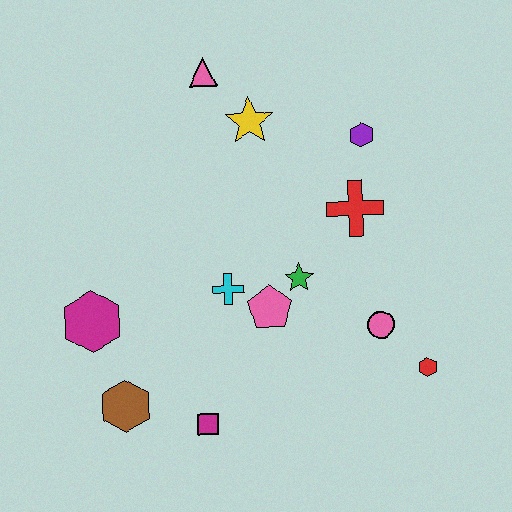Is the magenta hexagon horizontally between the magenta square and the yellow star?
No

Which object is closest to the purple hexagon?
The red cross is closest to the purple hexagon.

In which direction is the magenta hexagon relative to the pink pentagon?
The magenta hexagon is to the left of the pink pentagon.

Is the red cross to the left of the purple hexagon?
Yes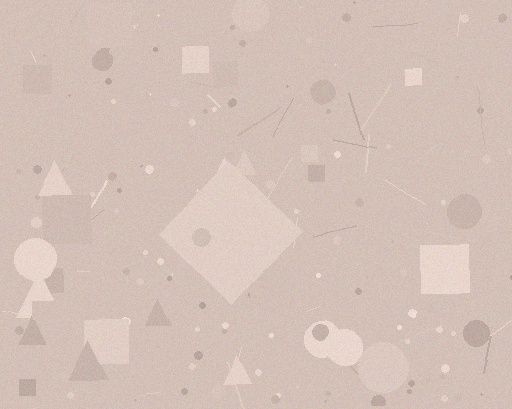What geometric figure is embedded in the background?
A diamond is embedded in the background.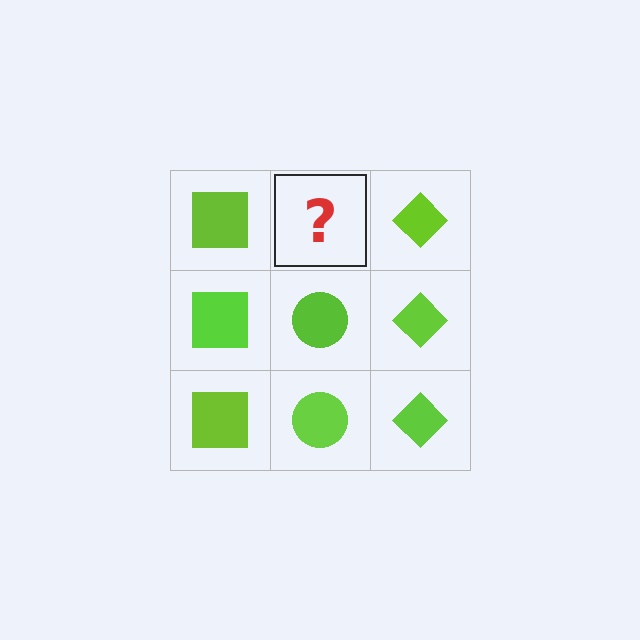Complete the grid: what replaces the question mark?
The question mark should be replaced with a lime circle.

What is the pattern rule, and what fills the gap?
The rule is that each column has a consistent shape. The gap should be filled with a lime circle.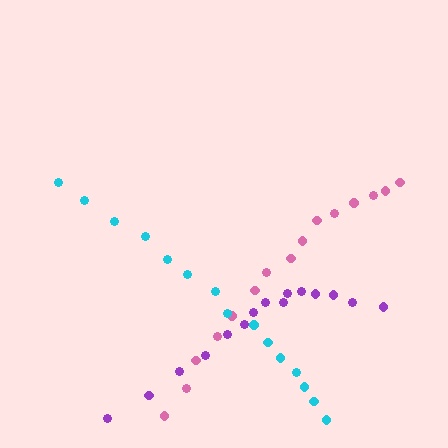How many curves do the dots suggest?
There are 3 distinct paths.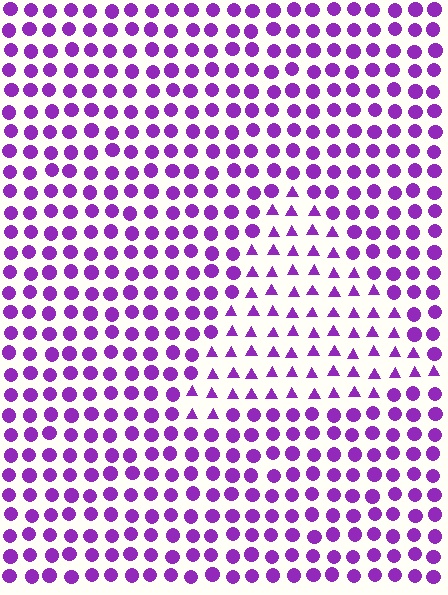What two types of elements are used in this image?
The image uses triangles inside the triangle region and circles outside it.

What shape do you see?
I see a triangle.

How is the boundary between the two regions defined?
The boundary is defined by a change in element shape: triangles inside vs. circles outside. All elements share the same color and spacing.